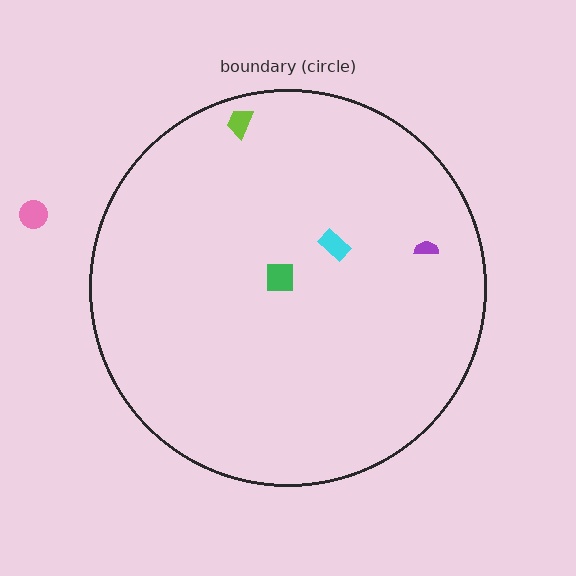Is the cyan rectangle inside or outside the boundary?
Inside.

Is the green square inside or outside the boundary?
Inside.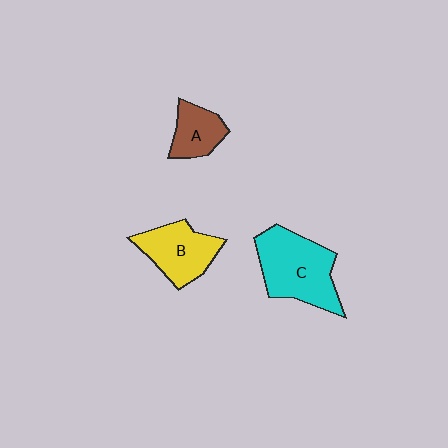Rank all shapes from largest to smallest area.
From largest to smallest: C (cyan), B (yellow), A (brown).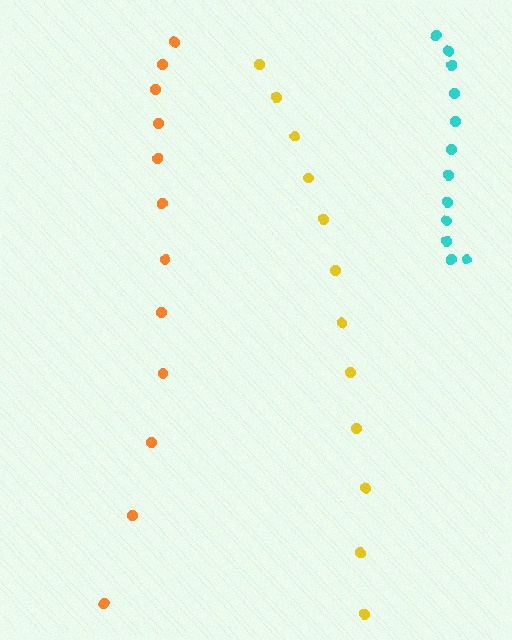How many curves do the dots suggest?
There are 3 distinct paths.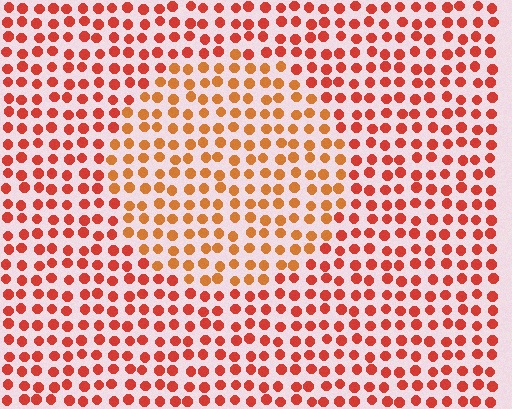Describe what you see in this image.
The image is filled with small red elements in a uniform arrangement. A circle-shaped region is visible where the elements are tinted to a slightly different hue, forming a subtle color boundary.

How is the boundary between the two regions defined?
The boundary is defined purely by a slight shift in hue (about 24 degrees). Spacing, size, and orientation are identical on both sides.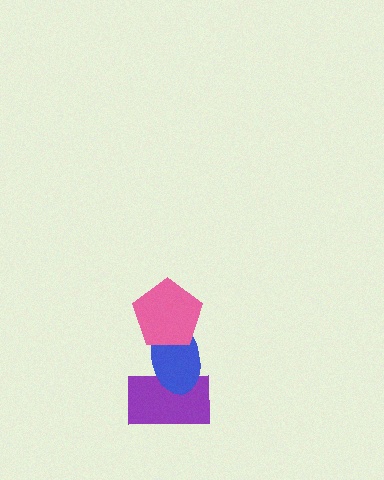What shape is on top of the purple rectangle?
The blue ellipse is on top of the purple rectangle.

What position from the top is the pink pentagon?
The pink pentagon is 1st from the top.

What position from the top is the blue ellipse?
The blue ellipse is 2nd from the top.